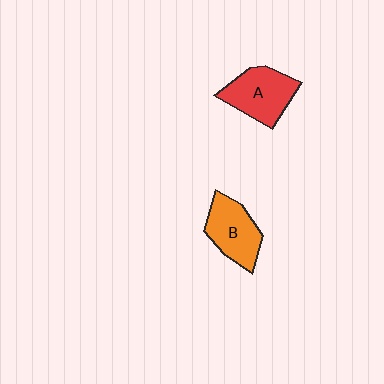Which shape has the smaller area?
Shape B (orange).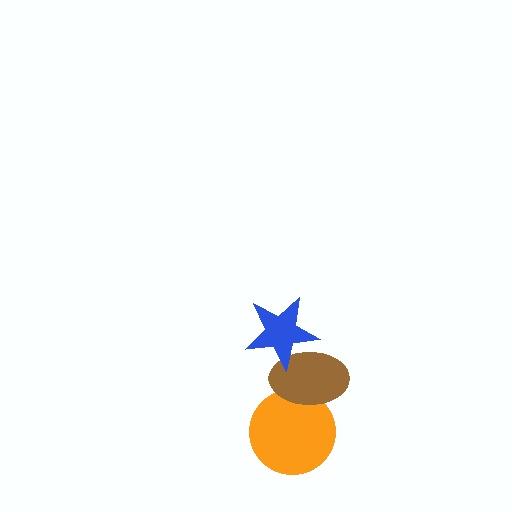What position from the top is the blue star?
The blue star is 1st from the top.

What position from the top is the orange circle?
The orange circle is 3rd from the top.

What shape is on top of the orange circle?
The brown ellipse is on top of the orange circle.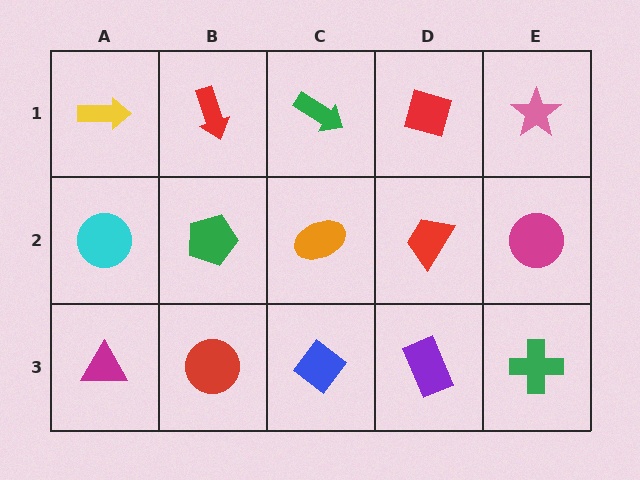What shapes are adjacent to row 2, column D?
A red diamond (row 1, column D), a purple rectangle (row 3, column D), an orange ellipse (row 2, column C), a magenta circle (row 2, column E).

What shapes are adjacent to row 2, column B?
A red arrow (row 1, column B), a red circle (row 3, column B), a cyan circle (row 2, column A), an orange ellipse (row 2, column C).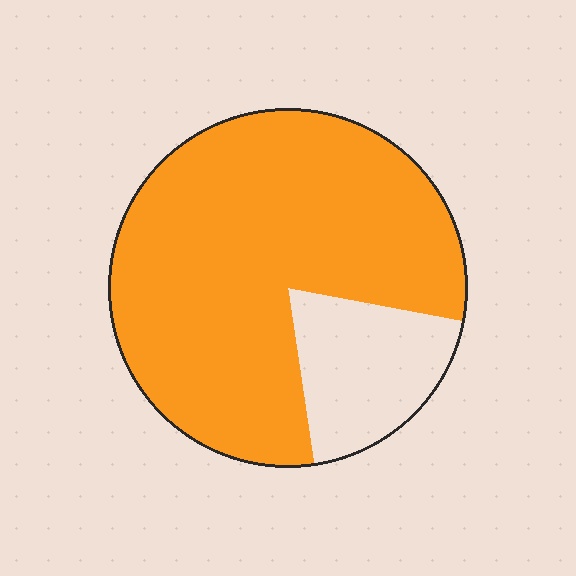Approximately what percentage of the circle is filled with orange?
Approximately 80%.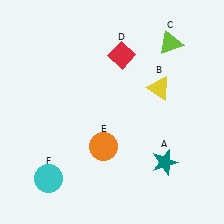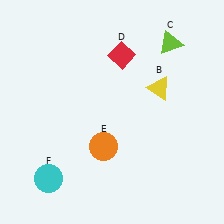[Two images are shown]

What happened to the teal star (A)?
The teal star (A) was removed in Image 2. It was in the bottom-right area of Image 1.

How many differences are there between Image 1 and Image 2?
There is 1 difference between the two images.